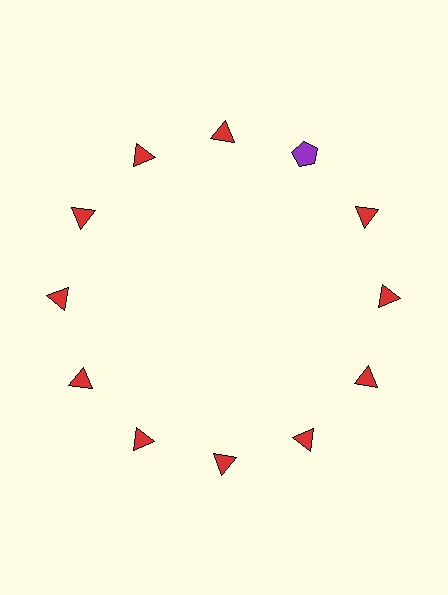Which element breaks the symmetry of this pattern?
The purple pentagon at roughly the 1 o'clock position breaks the symmetry. All other shapes are red triangles.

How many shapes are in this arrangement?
There are 12 shapes arranged in a ring pattern.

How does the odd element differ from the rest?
It differs in both color (purple instead of red) and shape (pentagon instead of triangle).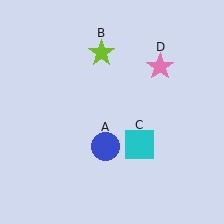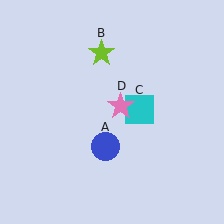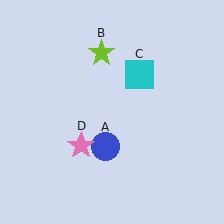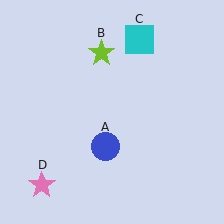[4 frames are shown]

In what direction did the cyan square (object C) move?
The cyan square (object C) moved up.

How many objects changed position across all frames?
2 objects changed position: cyan square (object C), pink star (object D).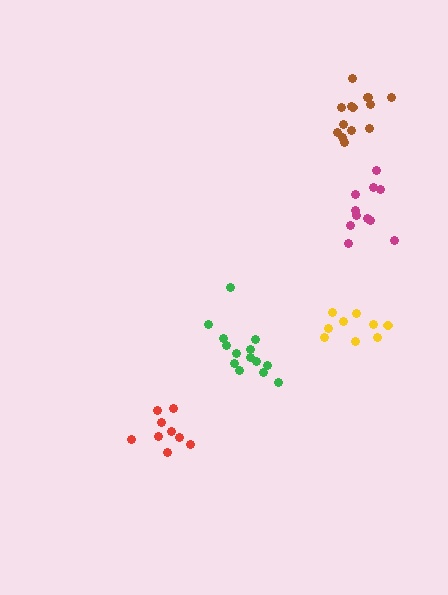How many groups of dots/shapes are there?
There are 5 groups.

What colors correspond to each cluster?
The clusters are colored: yellow, green, brown, magenta, red.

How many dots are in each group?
Group 1: 9 dots, Group 2: 14 dots, Group 3: 14 dots, Group 4: 11 dots, Group 5: 9 dots (57 total).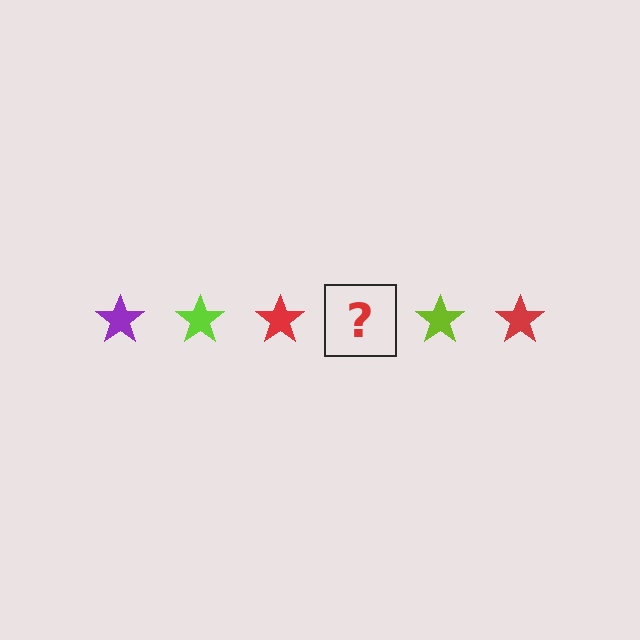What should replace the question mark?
The question mark should be replaced with a purple star.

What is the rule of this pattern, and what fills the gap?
The rule is that the pattern cycles through purple, lime, red stars. The gap should be filled with a purple star.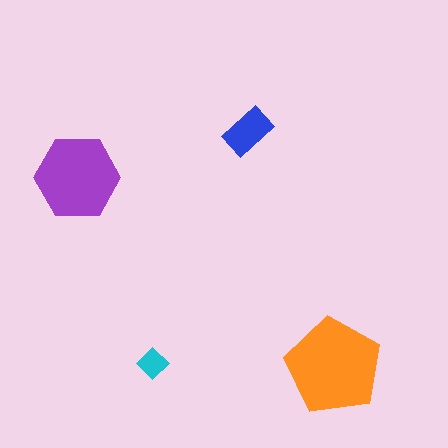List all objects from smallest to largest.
The cyan diamond, the blue rectangle, the purple hexagon, the orange pentagon.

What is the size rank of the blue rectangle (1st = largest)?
3rd.